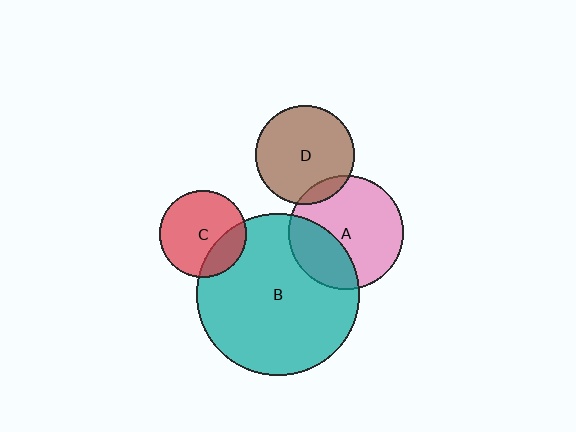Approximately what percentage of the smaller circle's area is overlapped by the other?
Approximately 25%.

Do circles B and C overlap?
Yes.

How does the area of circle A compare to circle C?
Approximately 1.7 times.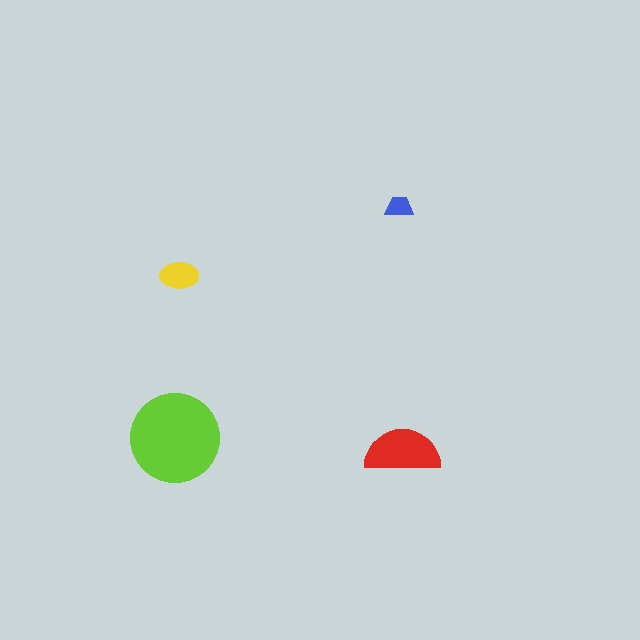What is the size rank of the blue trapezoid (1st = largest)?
4th.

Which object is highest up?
The blue trapezoid is topmost.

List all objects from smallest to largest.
The blue trapezoid, the yellow ellipse, the red semicircle, the lime circle.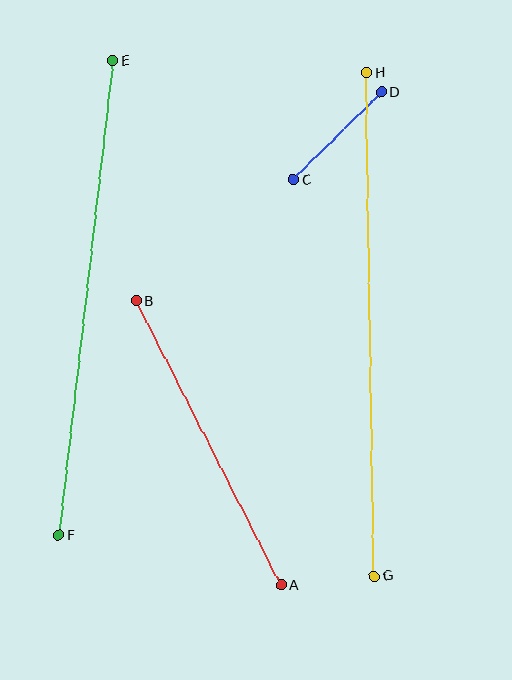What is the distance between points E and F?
The distance is approximately 478 pixels.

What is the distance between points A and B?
The distance is approximately 319 pixels.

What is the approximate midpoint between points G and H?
The midpoint is at approximately (370, 324) pixels.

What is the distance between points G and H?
The distance is approximately 503 pixels.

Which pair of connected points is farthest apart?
Points G and H are farthest apart.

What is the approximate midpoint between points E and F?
The midpoint is at approximately (86, 298) pixels.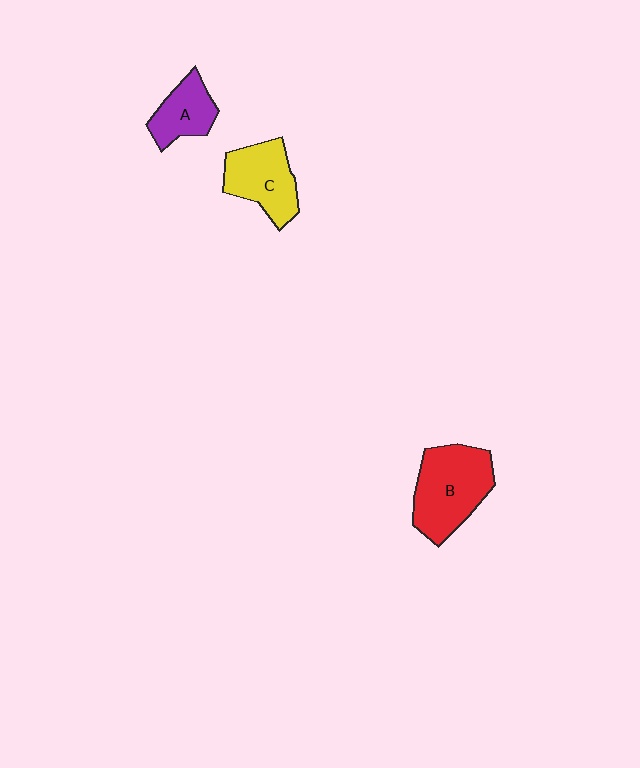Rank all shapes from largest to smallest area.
From largest to smallest: B (red), C (yellow), A (purple).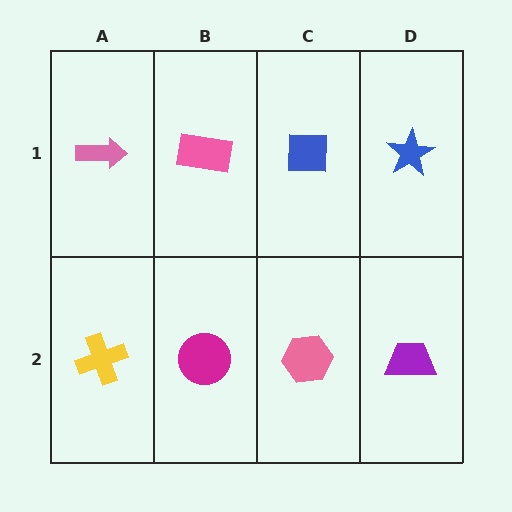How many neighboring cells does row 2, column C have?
3.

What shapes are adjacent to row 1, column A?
A yellow cross (row 2, column A), a pink rectangle (row 1, column B).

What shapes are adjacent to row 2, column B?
A pink rectangle (row 1, column B), a yellow cross (row 2, column A), a pink hexagon (row 2, column C).